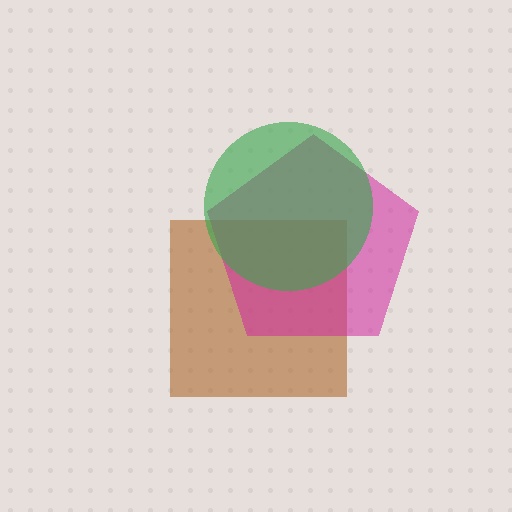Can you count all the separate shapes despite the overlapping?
Yes, there are 3 separate shapes.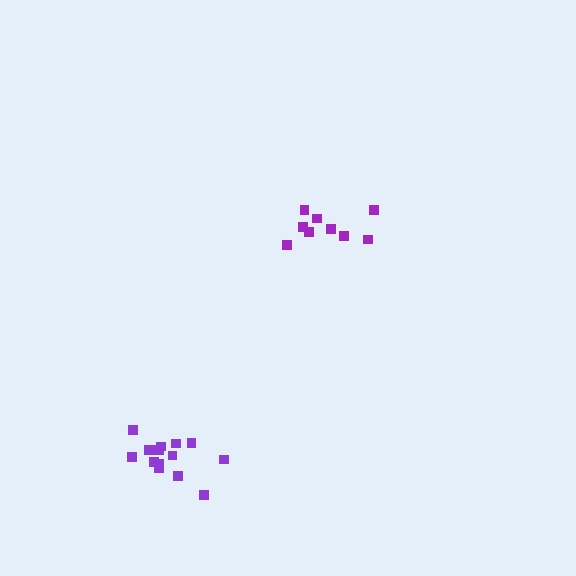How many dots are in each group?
Group 1: 9 dots, Group 2: 14 dots (23 total).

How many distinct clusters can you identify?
There are 2 distinct clusters.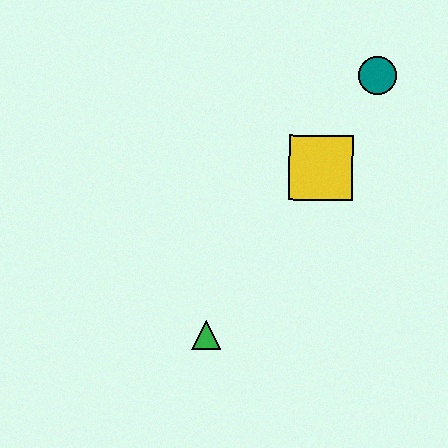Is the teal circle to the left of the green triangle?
No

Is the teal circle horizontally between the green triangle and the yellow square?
No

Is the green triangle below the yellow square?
Yes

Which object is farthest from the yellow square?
The green triangle is farthest from the yellow square.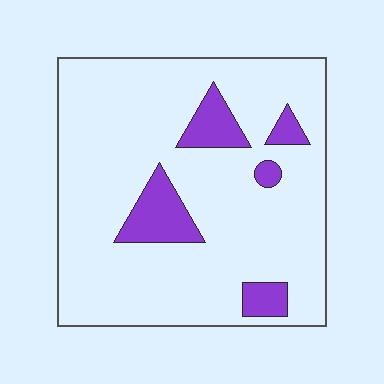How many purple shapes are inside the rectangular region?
5.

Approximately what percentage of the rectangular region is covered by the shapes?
Approximately 15%.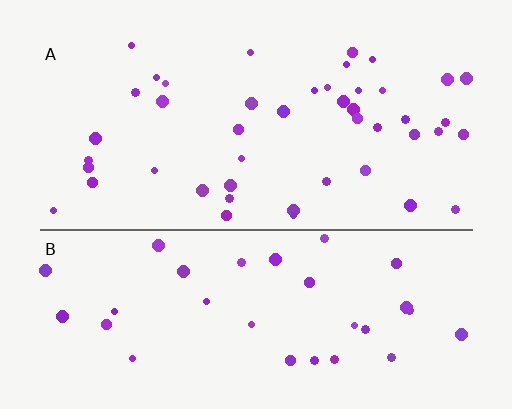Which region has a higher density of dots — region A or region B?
A (the top).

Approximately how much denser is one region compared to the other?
Approximately 1.4× — region A over region B.